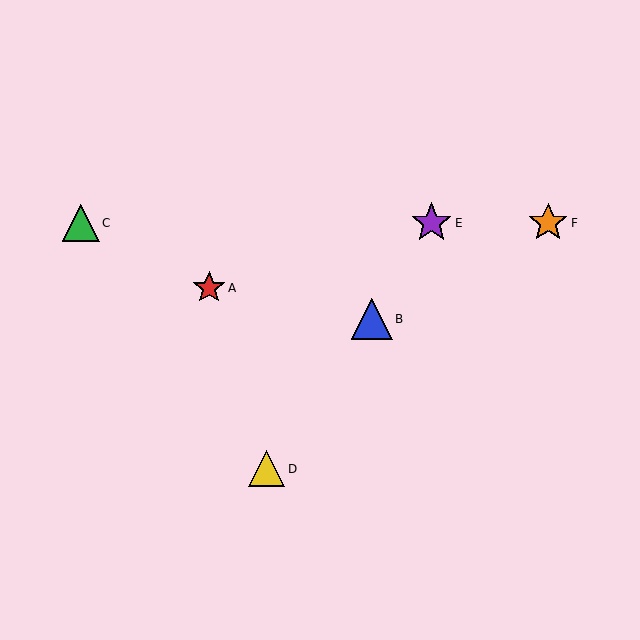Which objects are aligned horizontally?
Objects C, E, F are aligned horizontally.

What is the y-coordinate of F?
Object F is at y≈223.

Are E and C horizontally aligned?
Yes, both are at y≈223.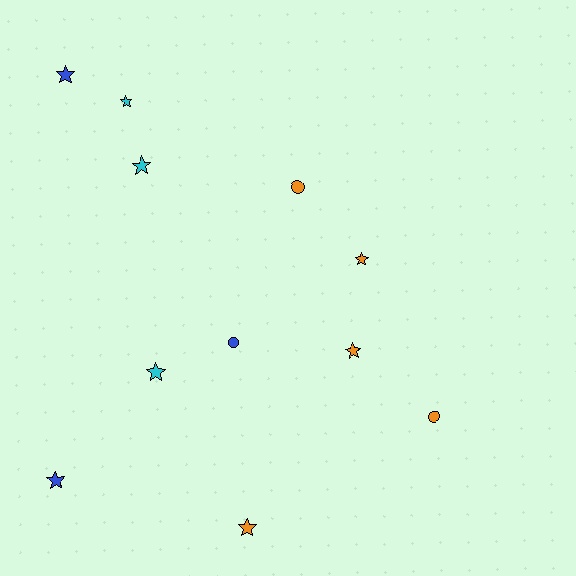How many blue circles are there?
There is 1 blue circle.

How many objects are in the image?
There are 11 objects.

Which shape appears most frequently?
Star, with 8 objects.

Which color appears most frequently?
Orange, with 5 objects.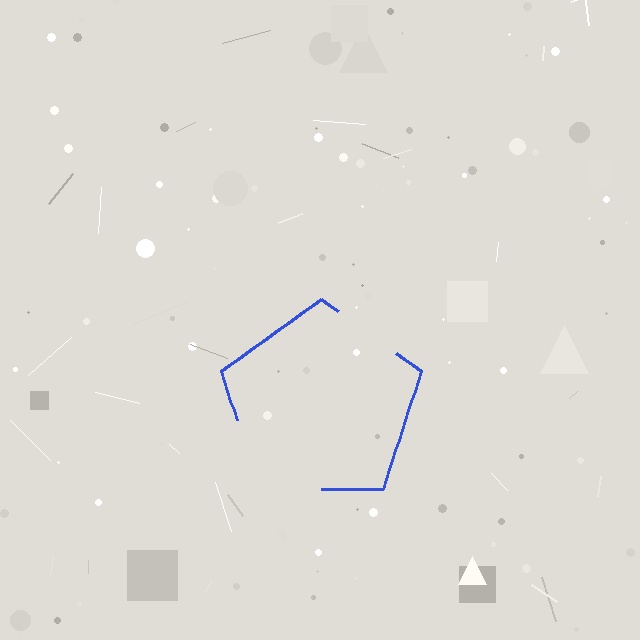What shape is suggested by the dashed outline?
The dashed outline suggests a pentagon.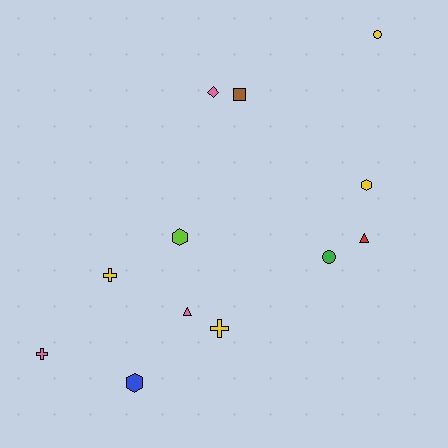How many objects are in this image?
There are 12 objects.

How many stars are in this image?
There are no stars.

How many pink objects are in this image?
There are 3 pink objects.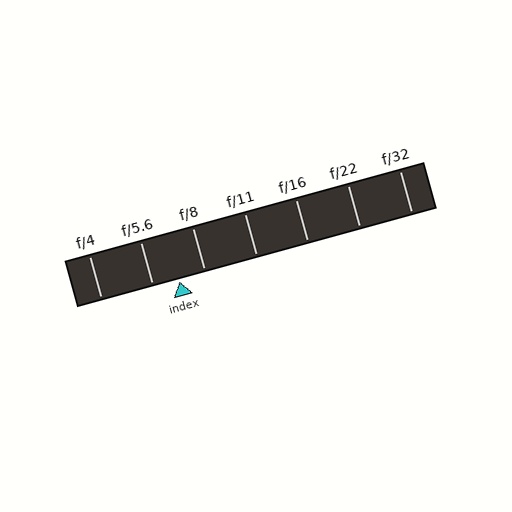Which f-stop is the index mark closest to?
The index mark is closest to f/8.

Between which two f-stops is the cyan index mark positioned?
The index mark is between f/5.6 and f/8.